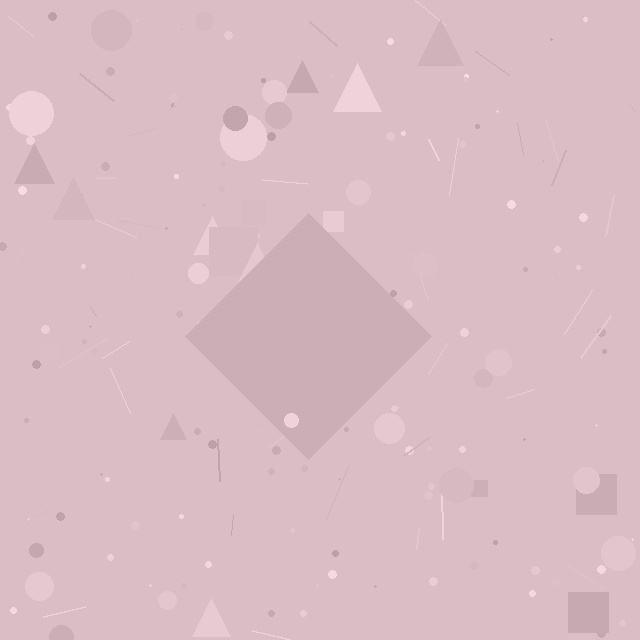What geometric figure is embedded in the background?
A diamond is embedded in the background.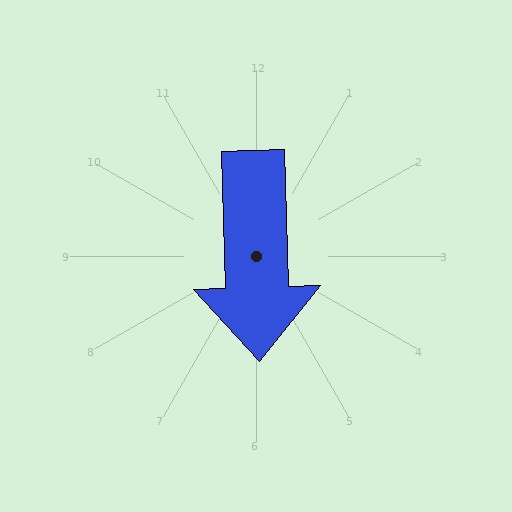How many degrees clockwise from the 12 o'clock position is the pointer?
Approximately 178 degrees.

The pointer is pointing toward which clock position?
Roughly 6 o'clock.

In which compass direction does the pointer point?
South.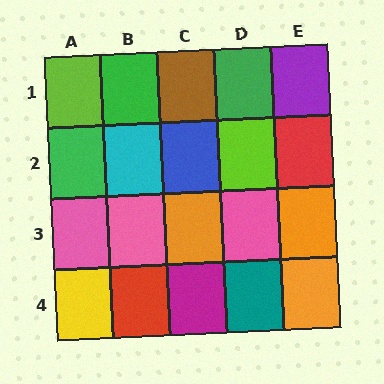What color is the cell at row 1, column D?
Green.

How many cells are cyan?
1 cell is cyan.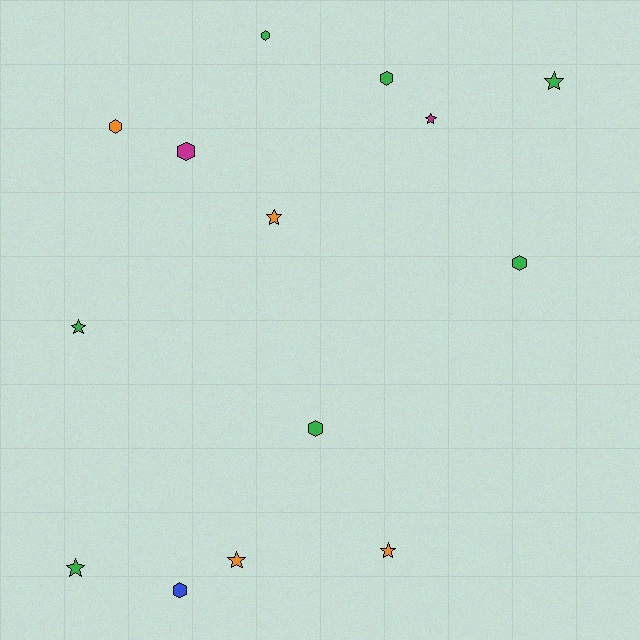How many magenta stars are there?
There is 1 magenta star.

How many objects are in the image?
There are 14 objects.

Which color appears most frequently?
Green, with 7 objects.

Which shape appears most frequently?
Hexagon, with 7 objects.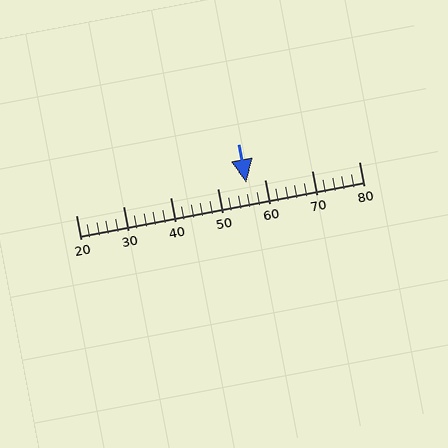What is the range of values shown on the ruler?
The ruler shows values from 20 to 80.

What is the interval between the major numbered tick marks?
The major tick marks are spaced 10 units apart.